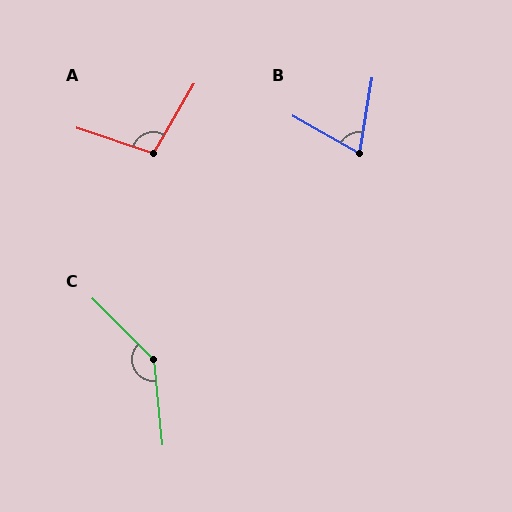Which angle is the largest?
C, at approximately 141 degrees.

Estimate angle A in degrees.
Approximately 102 degrees.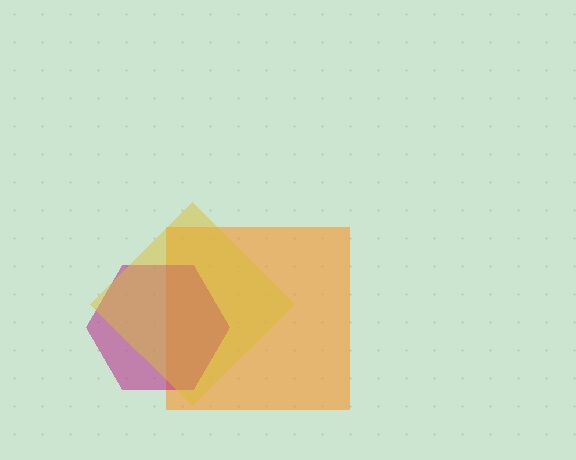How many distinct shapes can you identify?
There are 3 distinct shapes: an orange square, a magenta hexagon, a yellow diamond.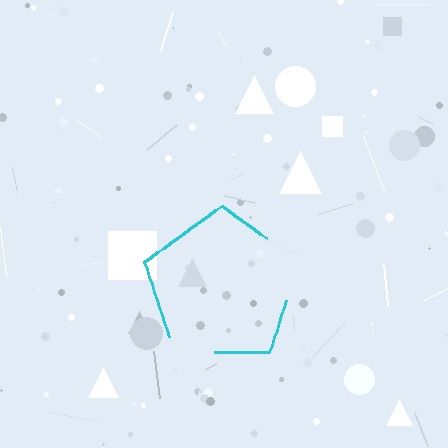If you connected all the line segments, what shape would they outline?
They would outline a pentagon.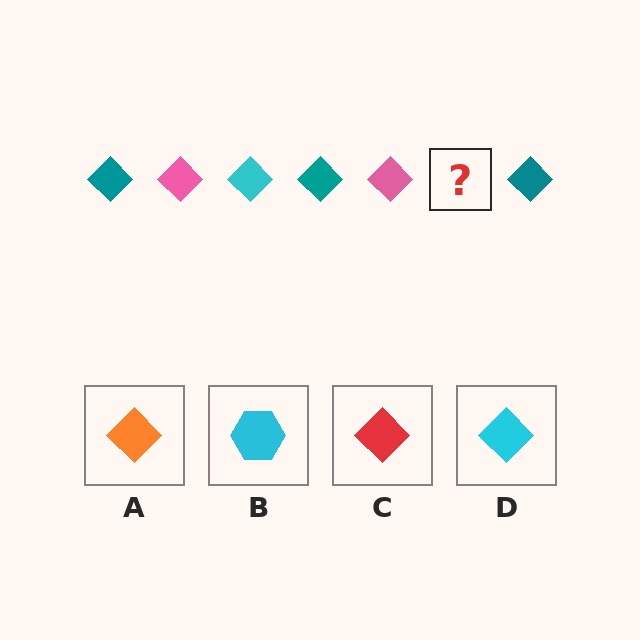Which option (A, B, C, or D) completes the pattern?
D.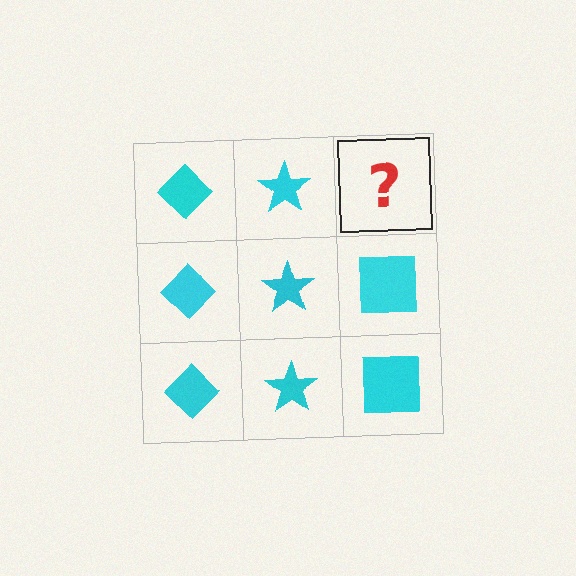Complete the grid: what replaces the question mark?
The question mark should be replaced with a cyan square.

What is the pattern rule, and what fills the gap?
The rule is that each column has a consistent shape. The gap should be filled with a cyan square.